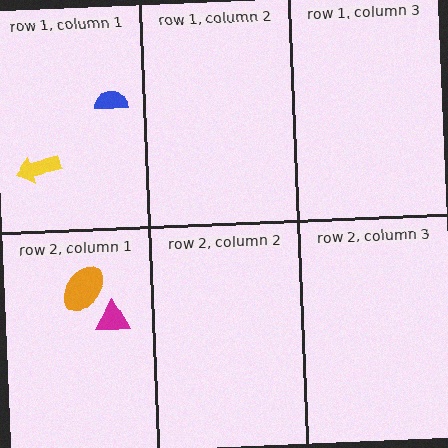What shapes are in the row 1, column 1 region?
The blue semicircle, the yellow arrow.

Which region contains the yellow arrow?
The row 1, column 1 region.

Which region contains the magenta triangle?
The row 2, column 1 region.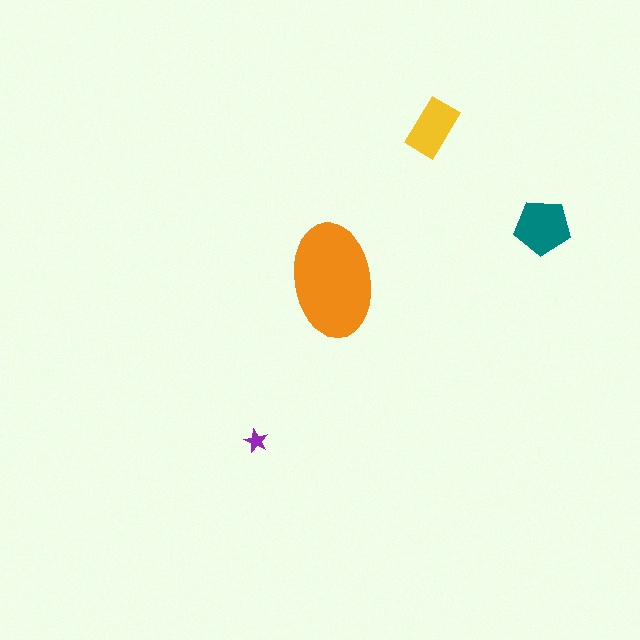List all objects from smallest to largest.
The purple star, the yellow rectangle, the teal pentagon, the orange ellipse.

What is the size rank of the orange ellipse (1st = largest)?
1st.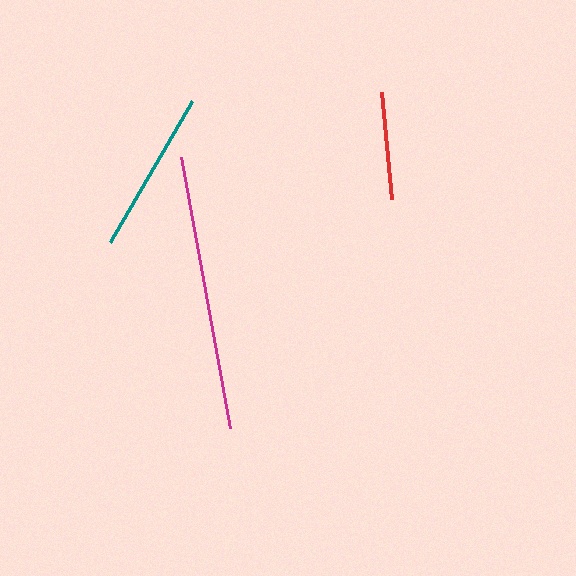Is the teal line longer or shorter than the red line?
The teal line is longer than the red line.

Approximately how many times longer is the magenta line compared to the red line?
The magenta line is approximately 2.5 times the length of the red line.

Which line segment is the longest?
The magenta line is the longest at approximately 276 pixels.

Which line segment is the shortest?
The red line is the shortest at approximately 108 pixels.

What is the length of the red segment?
The red segment is approximately 108 pixels long.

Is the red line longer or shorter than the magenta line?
The magenta line is longer than the red line.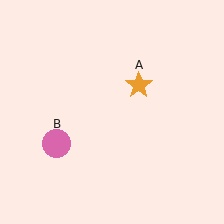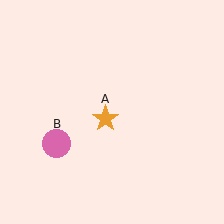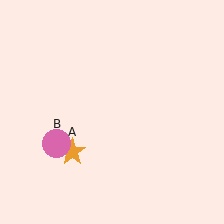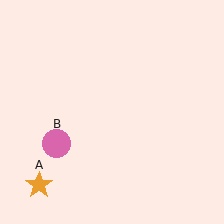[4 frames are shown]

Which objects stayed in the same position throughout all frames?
Pink circle (object B) remained stationary.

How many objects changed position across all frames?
1 object changed position: orange star (object A).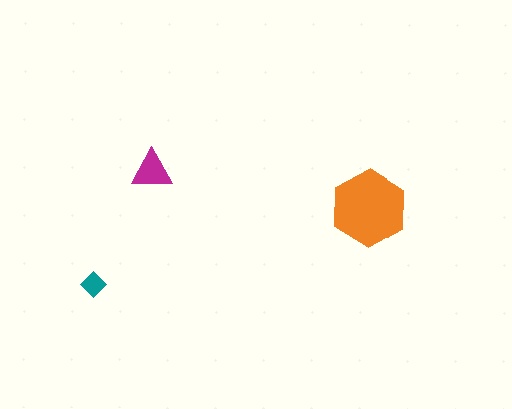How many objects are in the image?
There are 3 objects in the image.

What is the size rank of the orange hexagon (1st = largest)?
1st.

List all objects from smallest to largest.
The teal diamond, the magenta triangle, the orange hexagon.